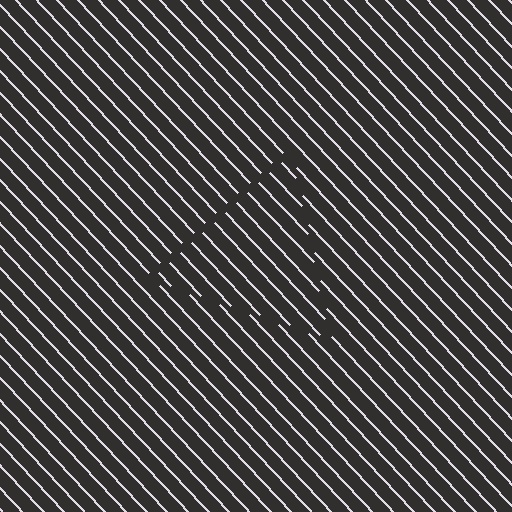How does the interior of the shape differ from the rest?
The interior of the shape contains the same grating, shifted by half a period — the contour is defined by the phase discontinuity where line-ends from the inner and outer gratings abut.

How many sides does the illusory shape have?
3 sides — the line-ends trace a triangle.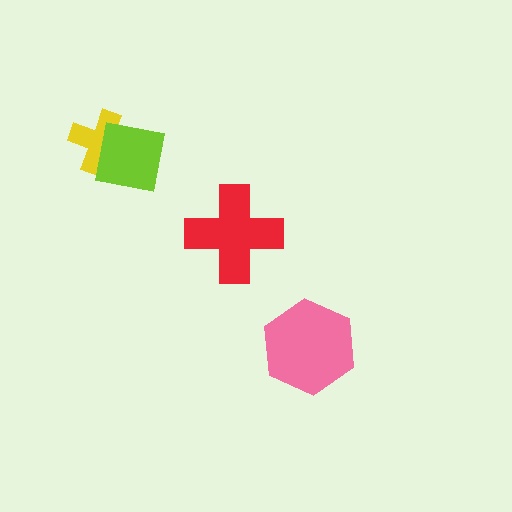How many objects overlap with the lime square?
1 object overlaps with the lime square.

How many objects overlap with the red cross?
0 objects overlap with the red cross.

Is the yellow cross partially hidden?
Yes, it is partially covered by another shape.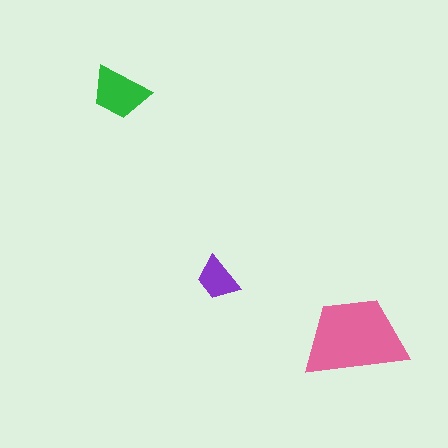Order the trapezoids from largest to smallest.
the pink one, the green one, the purple one.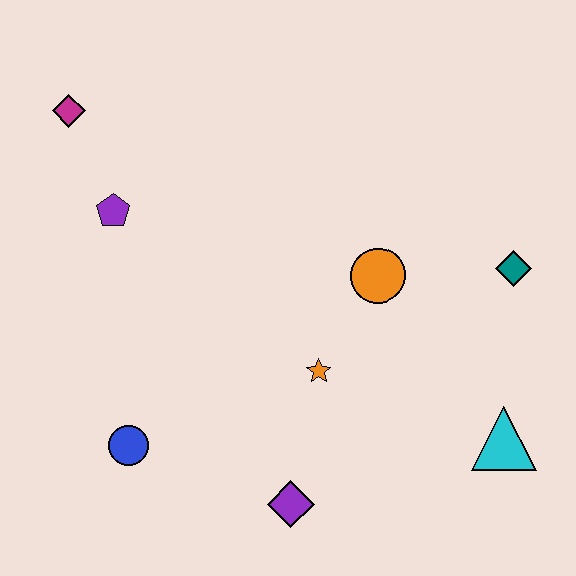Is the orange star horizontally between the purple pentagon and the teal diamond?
Yes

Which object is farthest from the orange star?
The magenta diamond is farthest from the orange star.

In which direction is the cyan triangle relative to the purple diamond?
The cyan triangle is to the right of the purple diamond.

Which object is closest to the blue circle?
The purple diamond is closest to the blue circle.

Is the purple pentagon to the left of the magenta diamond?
No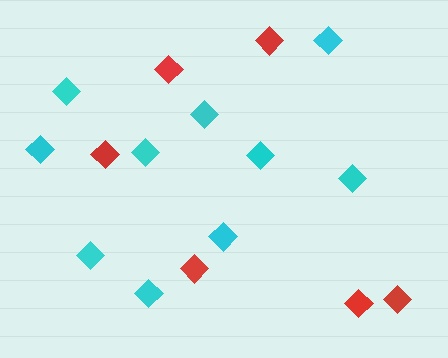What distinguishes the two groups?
There are 2 groups: one group of red diamonds (6) and one group of cyan diamonds (10).